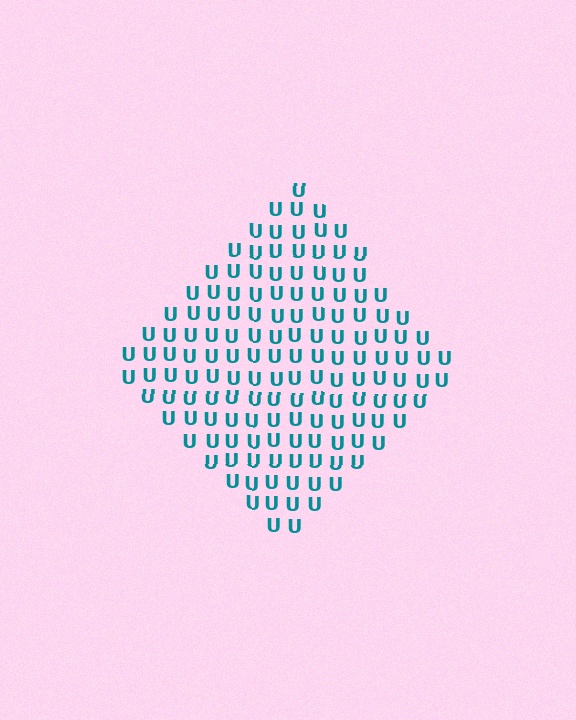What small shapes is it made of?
It is made of small letter U's.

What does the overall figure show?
The overall figure shows a diamond.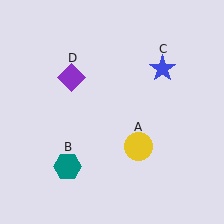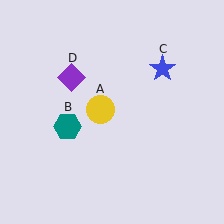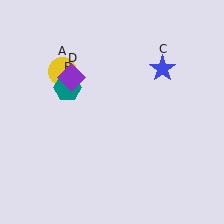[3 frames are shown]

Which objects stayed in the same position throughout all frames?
Blue star (object C) and purple diamond (object D) remained stationary.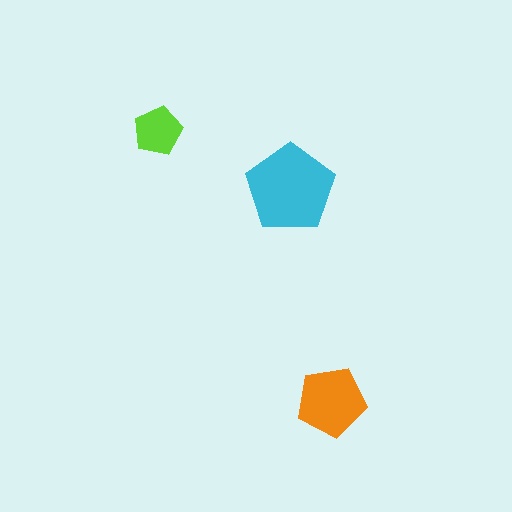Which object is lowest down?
The orange pentagon is bottommost.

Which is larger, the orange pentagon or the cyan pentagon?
The cyan one.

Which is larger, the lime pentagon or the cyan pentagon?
The cyan one.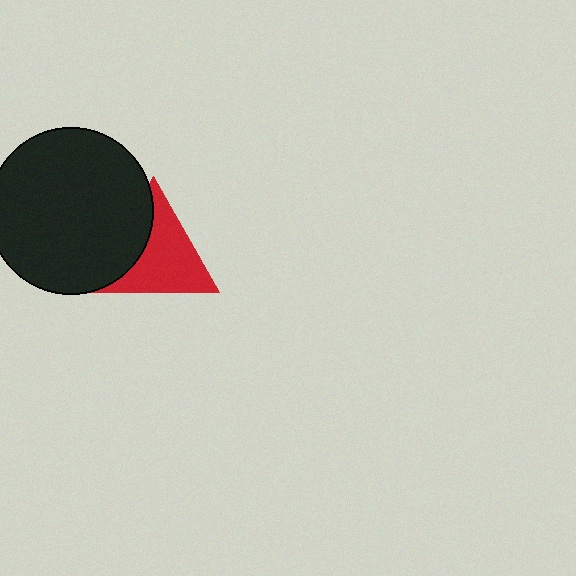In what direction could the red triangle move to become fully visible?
The red triangle could move right. That would shift it out from behind the black circle entirely.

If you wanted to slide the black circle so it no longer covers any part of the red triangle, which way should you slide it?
Slide it left — that is the most direct way to separate the two shapes.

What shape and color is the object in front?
The object in front is a black circle.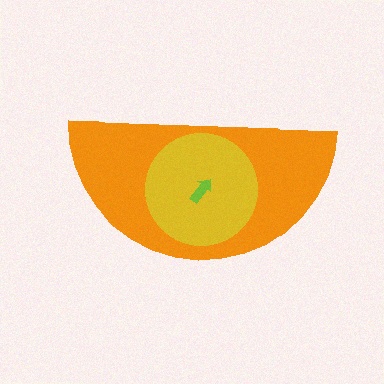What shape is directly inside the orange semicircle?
The yellow circle.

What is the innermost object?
The lime arrow.